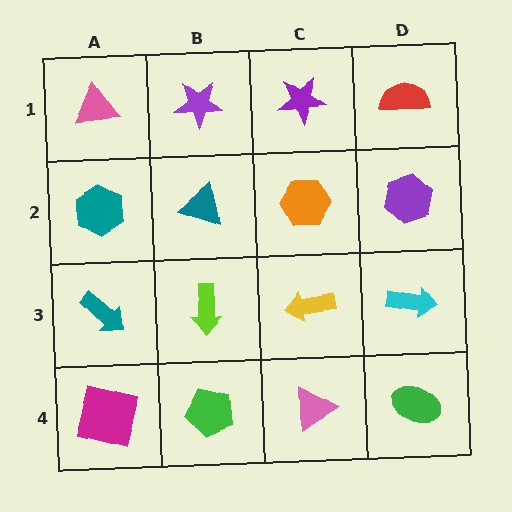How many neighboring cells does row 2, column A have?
3.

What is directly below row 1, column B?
A teal triangle.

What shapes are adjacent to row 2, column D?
A red semicircle (row 1, column D), a cyan arrow (row 3, column D), an orange hexagon (row 2, column C).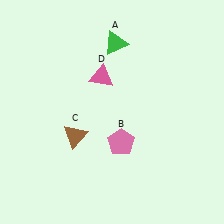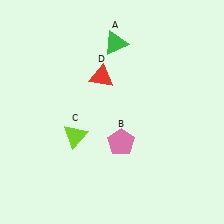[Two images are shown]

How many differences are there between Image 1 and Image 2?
There are 2 differences between the two images.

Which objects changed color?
C changed from brown to lime. D changed from pink to red.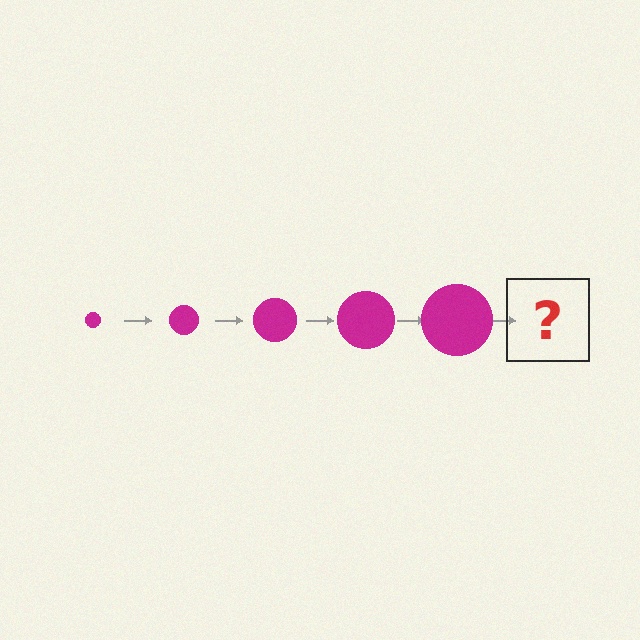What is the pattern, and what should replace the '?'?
The pattern is that the circle gets progressively larger each step. The '?' should be a magenta circle, larger than the previous one.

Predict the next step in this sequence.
The next step is a magenta circle, larger than the previous one.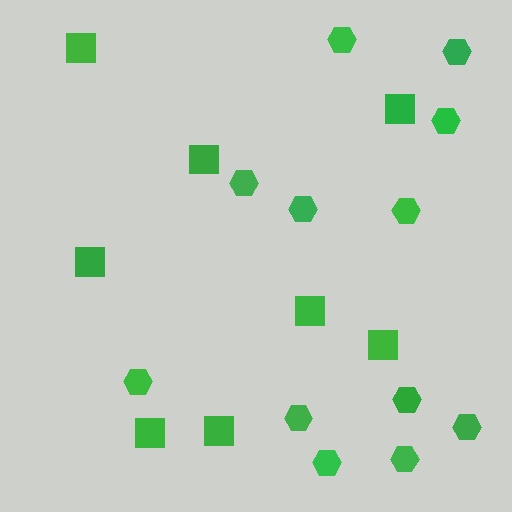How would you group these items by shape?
There are 2 groups: one group of squares (8) and one group of hexagons (12).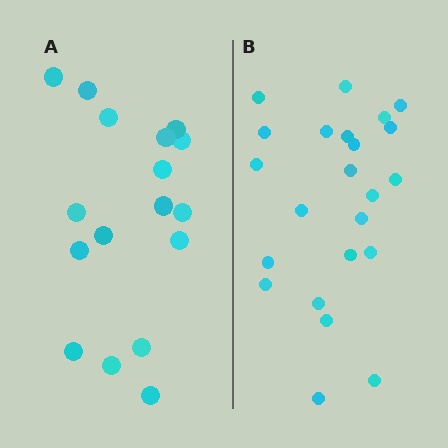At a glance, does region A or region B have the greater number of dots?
Region B (the right region) has more dots.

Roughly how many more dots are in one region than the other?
Region B has about 6 more dots than region A.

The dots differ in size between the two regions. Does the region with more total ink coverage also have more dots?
No. Region A has more total ink coverage because its dots are larger, but region B actually contains more individual dots. Total area can be misleading — the number of items is what matters here.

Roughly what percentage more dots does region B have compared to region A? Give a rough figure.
About 35% more.